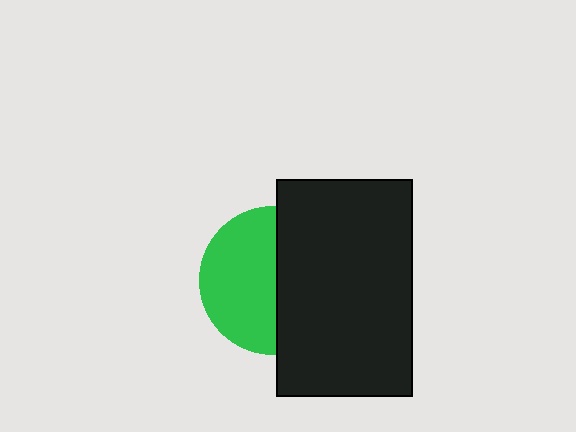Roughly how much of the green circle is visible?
About half of it is visible (roughly 52%).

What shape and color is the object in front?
The object in front is a black rectangle.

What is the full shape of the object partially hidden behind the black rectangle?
The partially hidden object is a green circle.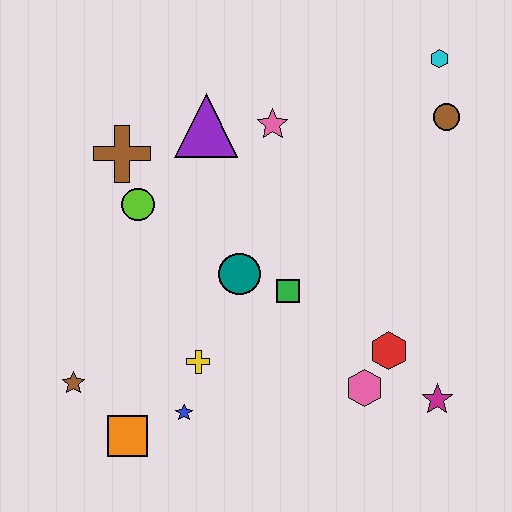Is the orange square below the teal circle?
Yes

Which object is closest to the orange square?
The blue star is closest to the orange square.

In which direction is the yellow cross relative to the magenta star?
The yellow cross is to the left of the magenta star.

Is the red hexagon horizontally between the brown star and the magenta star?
Yes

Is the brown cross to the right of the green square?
No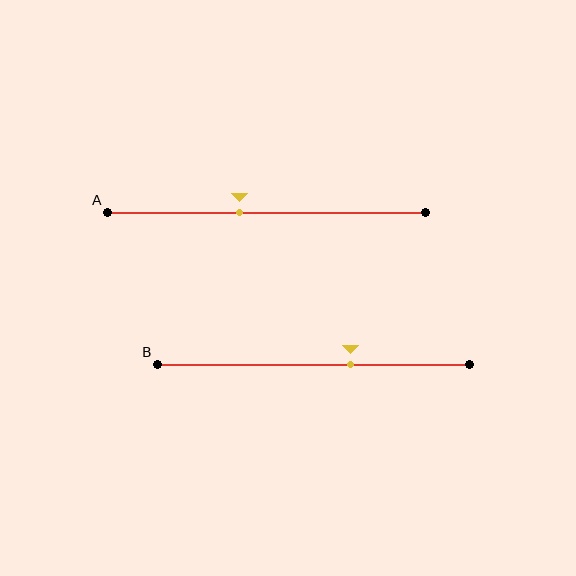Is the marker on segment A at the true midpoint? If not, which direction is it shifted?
No, the marker on segment A is shifted to the left by about 9% of the segment length.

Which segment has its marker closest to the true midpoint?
Segment A has its marker closest to the true midpoint.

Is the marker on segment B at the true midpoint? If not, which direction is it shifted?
No, the marker on segment B is shifted to the right by about 12% of the segment length.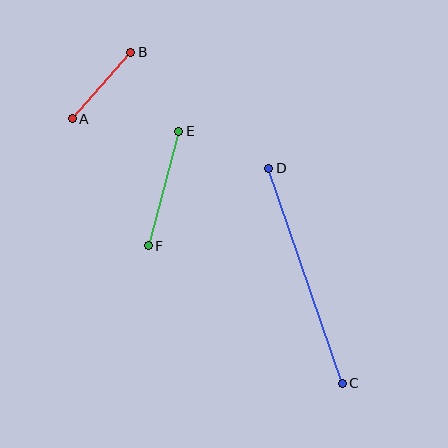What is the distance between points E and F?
The distance is approximately 119 pixels.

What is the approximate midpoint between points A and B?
The midpoint is at approximately (102, 85) pixels.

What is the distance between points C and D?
The distance is approximately 227 pixels.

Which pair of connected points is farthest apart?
Points C and D are farthest apart.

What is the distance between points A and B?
The distance is approximately 89 pixels.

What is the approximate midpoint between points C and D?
The midpoint is at approximately (306, 276) pixels.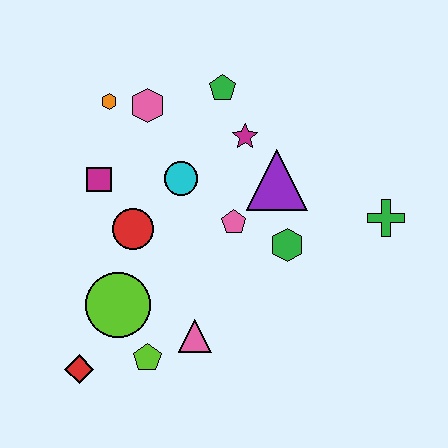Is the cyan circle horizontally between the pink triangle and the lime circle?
Yes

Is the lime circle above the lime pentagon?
Yes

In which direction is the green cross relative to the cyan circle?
The green cross is to the right of the cyan circle.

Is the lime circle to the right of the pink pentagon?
No